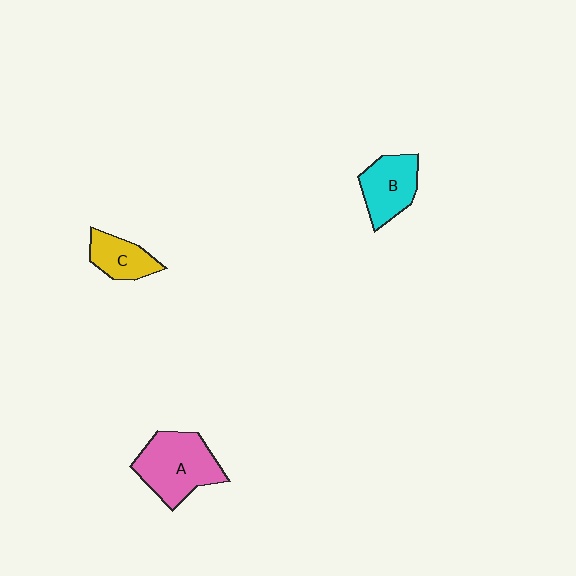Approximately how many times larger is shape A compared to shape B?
Approximately 1.5 times.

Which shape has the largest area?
Shape A (pink).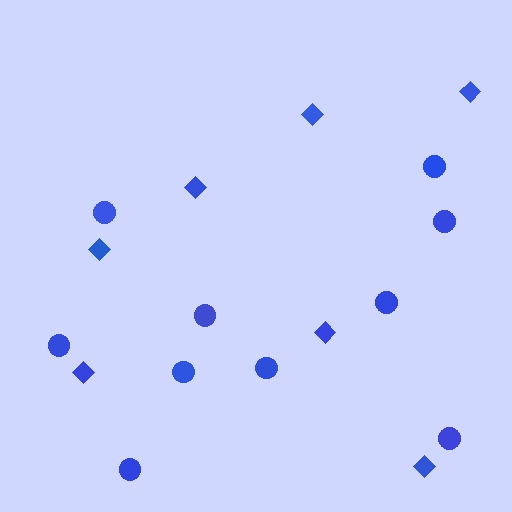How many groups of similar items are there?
There are 2 groups: one group of circles (10) and one group of diamonds (7).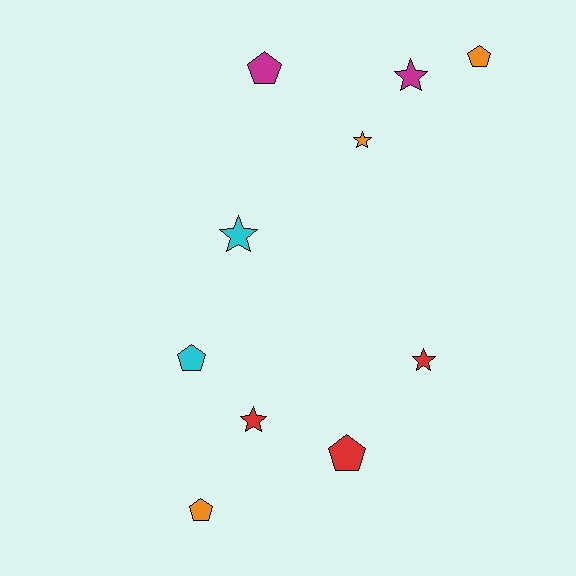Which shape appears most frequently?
Star, with 5 objects.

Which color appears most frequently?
Orange, with 3 objects.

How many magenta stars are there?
There is 1 magenta star.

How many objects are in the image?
There are 10 objects.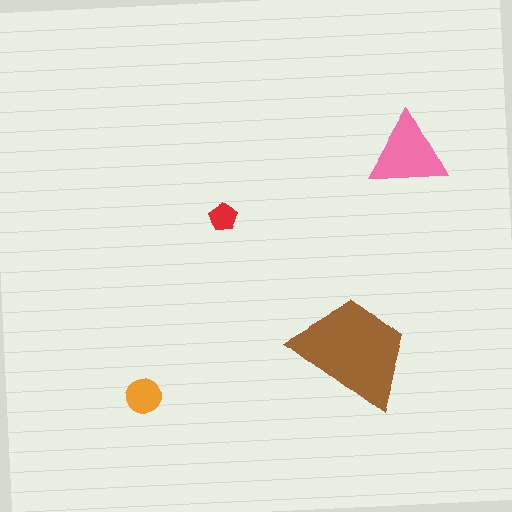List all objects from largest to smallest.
The brown trapezoid, the pink triangle, the orange circle, the red pentagon.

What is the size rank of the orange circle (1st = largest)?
3rd.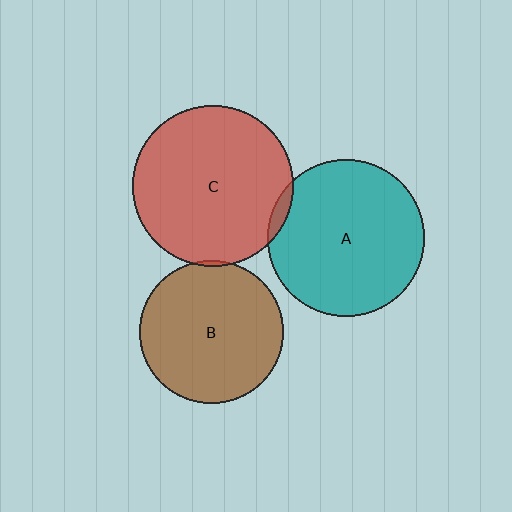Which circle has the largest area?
Circle C (red).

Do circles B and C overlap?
Yes.